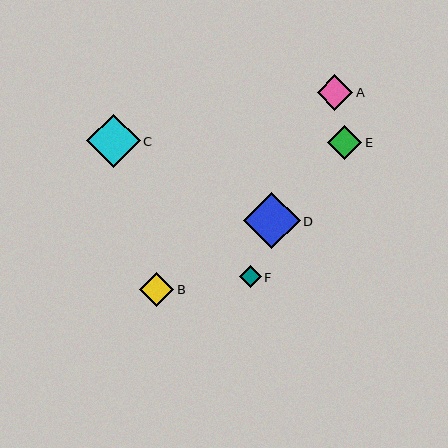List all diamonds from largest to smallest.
From largest to smallest: D, C, A, B, E, F.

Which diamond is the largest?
Diamond D is the largest with a size of approximately 57 pixels.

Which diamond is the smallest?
Diamond F is the smallest with a size of approximately 22 pixels.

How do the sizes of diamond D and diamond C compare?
Diamond D and diamond C are approximately the same size.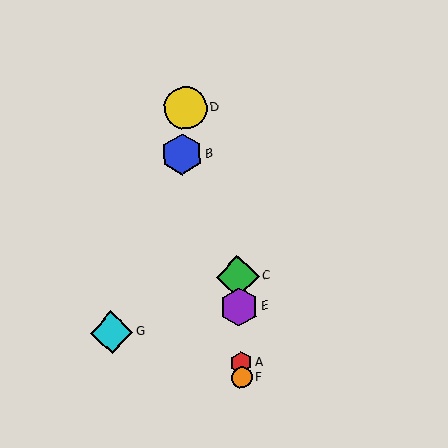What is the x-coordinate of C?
Object C is at x≈238.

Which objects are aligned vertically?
Objects A, C, E, F are aligned vertically.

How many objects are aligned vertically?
4 objects (A, C, E, F) are aligned vertically.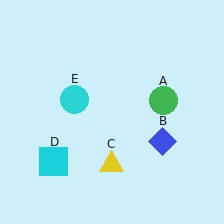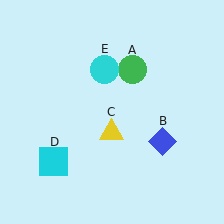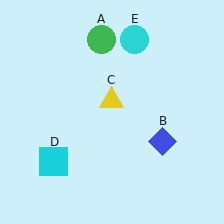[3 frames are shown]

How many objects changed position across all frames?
3 objects changed position: green circle (object A), yellow triangle (object C), cyan circle (object E).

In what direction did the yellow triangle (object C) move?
The yellow triangle (object C) moved up.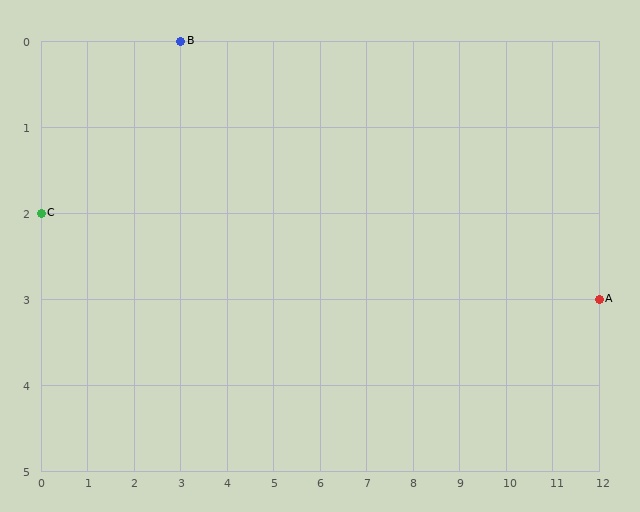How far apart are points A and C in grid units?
Points A and C are 12 columns and 1 row apart (about 12.0 grid units diagonally).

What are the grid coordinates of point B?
Point B is at grid coordinates (3, 0).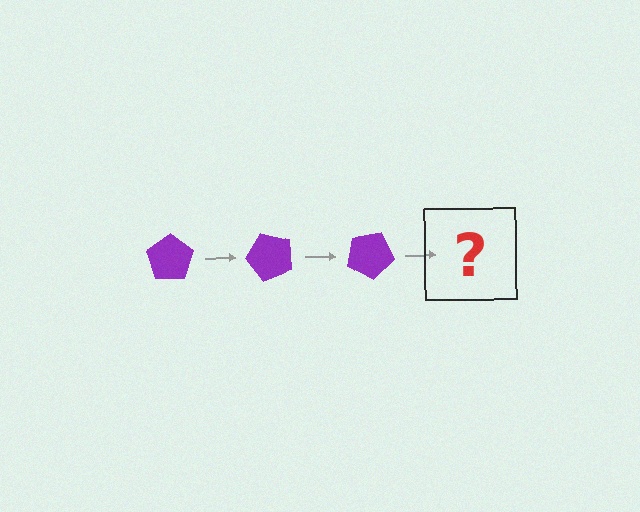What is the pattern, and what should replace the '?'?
The pattern is that the pentagon rotates 50 degrees each step. The '?' should be a purple pentagon rotated 150 degrees.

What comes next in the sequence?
The next element should be a purple pentagon rotated 150 degrees.